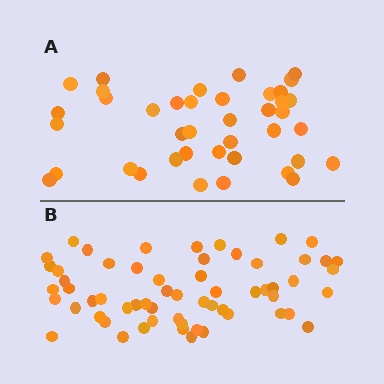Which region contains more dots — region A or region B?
Region B (the bottom region) has more dots.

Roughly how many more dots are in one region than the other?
Region B has approximately 20 more dots than region A.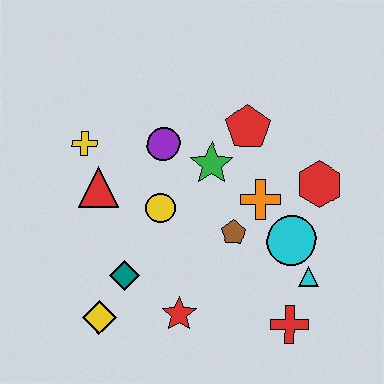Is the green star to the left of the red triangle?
No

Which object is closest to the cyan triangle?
The cyan circle is closest to the cyan triangle.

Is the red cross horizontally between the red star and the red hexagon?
Yes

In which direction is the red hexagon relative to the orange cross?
The red hexagon is to the right of the orange cross.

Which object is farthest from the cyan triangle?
The yellow cross is farthest from the cyan triangle.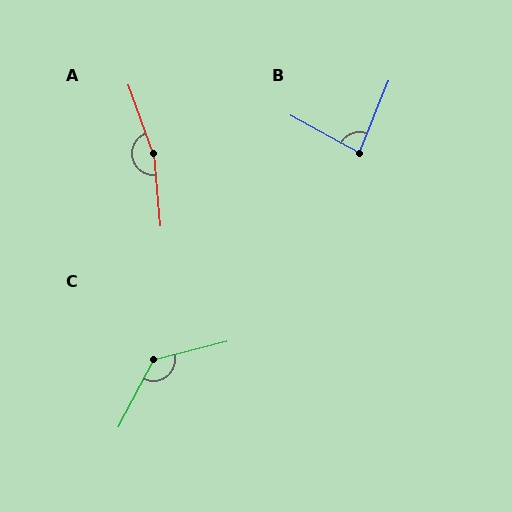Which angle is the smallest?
B, at approximately 84 degrees.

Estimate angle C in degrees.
Approximately 132 degrees.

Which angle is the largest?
A, at approximately 166 degrees.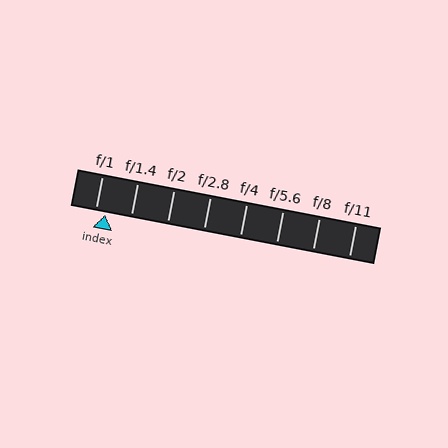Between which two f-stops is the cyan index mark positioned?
The index mark is between f/1 and f/1.4.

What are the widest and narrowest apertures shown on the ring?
The widest aperture shown is f/1 and the narrowest is f/11.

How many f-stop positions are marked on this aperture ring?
There are 8 f-stop positions marked.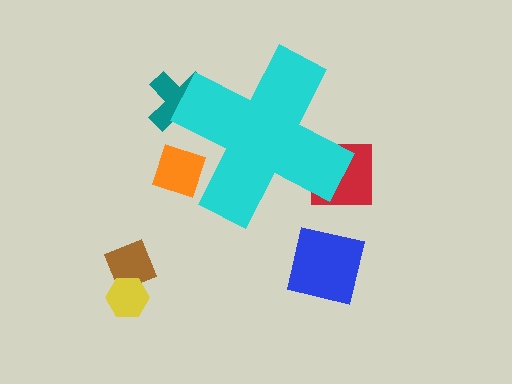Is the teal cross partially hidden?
Yes, the teal cross is partially hidden behind the cyan cross.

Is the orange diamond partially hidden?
Yes, the orange diamond is partially hidden behind the cyan cross.